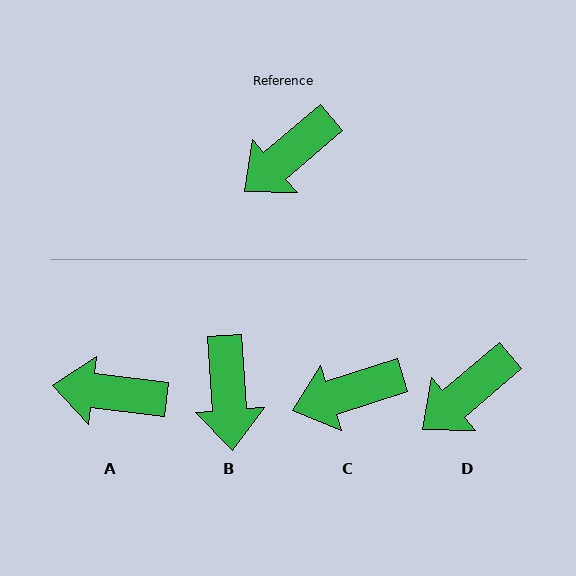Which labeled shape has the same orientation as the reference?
D.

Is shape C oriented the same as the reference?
No, it is off by about 23 degrees.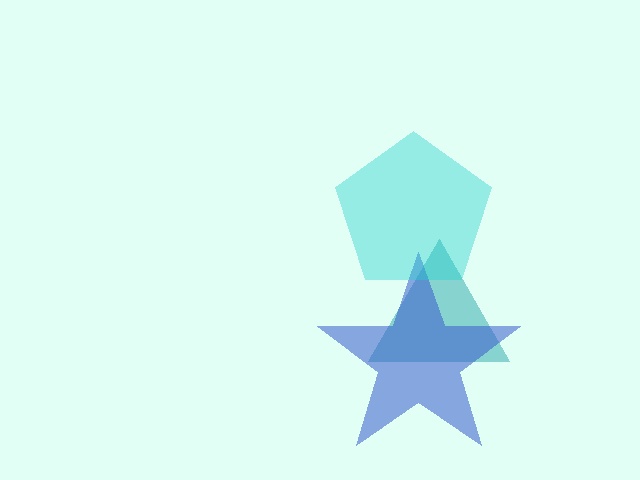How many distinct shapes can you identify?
There are 3 distinct shapes: a teal triangle, a blue star, a cyan pentagon.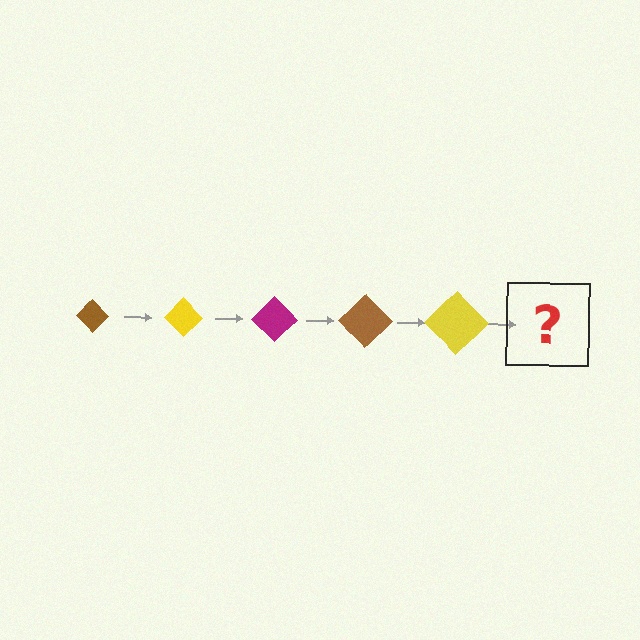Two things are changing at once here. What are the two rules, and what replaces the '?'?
The two rules are that the diamond grows larger each step and the color cycles through brown, yellow, and magenta. The '?' should be a magenta diamond, larger than the previous one.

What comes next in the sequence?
The next element should be a magenta diamond, larger than the previous one.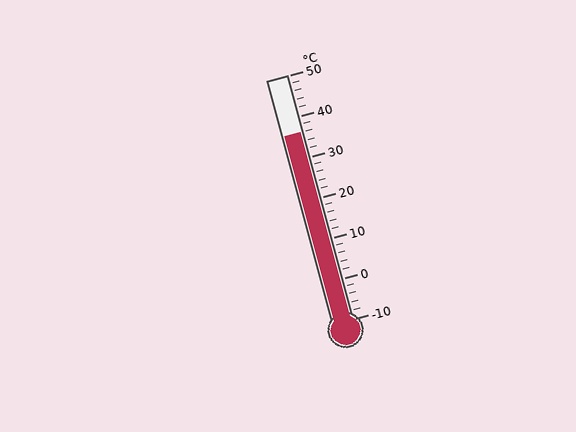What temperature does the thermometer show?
The thermometer shows approximately 36°C.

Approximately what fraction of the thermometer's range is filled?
The thermometer is filled to approximately 75% of its range.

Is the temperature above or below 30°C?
The temperature is above 30°C.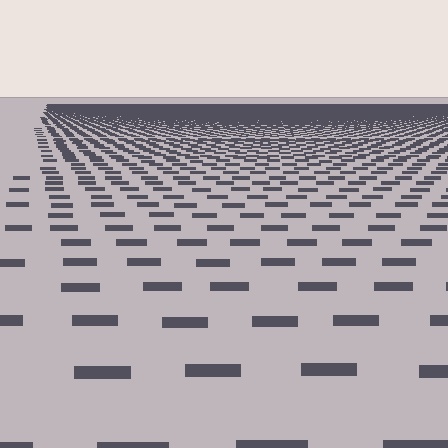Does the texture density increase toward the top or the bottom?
Density increases toward the top.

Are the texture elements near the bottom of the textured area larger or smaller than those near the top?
Larger. Near the bottom, elements are closer to the viewer and appear at a bigger on-screen size.